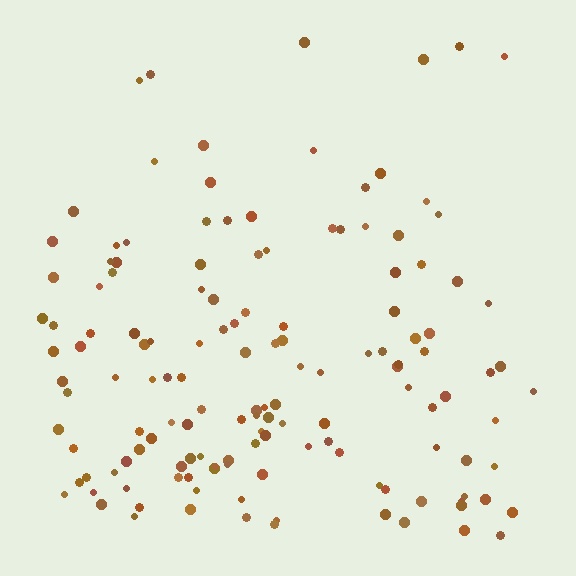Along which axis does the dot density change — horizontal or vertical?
Vertical.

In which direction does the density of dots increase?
From top to bottom, with the bottom side densest.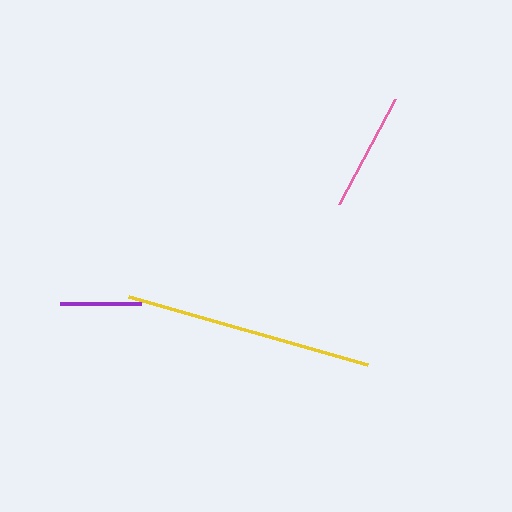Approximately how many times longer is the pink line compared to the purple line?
The pink line is approximately 1.5 times the length of the purple line.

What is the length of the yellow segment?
The yellow segment is approximately 249 pixels long.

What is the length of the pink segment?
The pink segment is approximately 119 pixels long.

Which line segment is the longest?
The yellow line is the longest at approximately 249 pixels.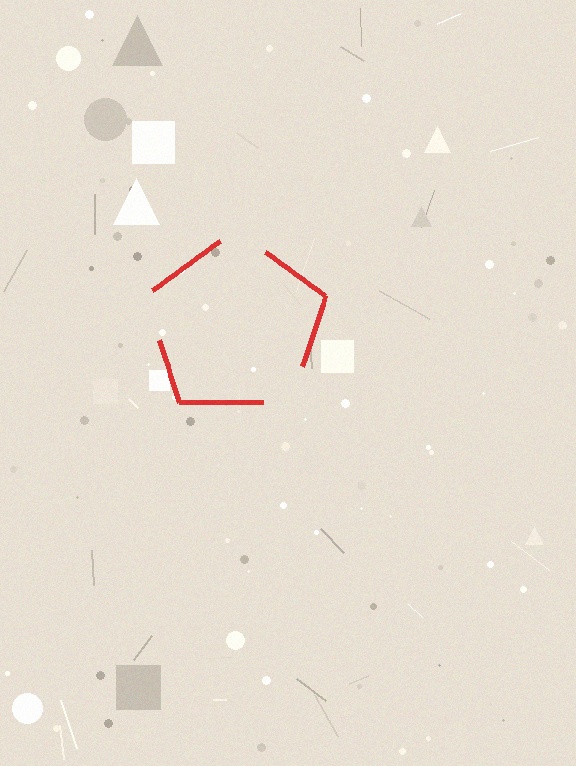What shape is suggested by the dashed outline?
The dashed outline suggests a pentagon.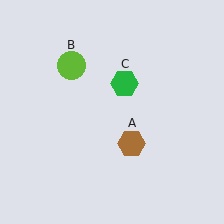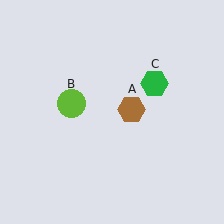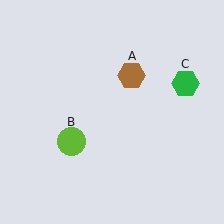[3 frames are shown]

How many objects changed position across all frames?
3 objects changed position: brown hexagon (object A), lime circle (object B), green hexagon (object C).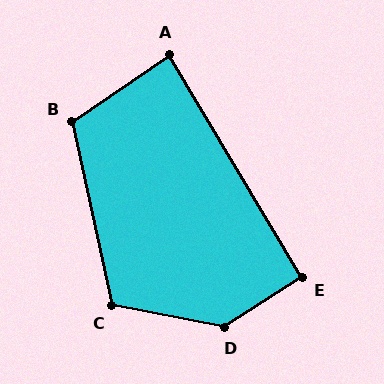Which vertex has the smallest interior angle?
A, at approximately 86 degrees.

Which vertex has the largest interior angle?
D, at approximately 136 degrees.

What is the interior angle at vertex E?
Approximately 92 degrees (approximately right).